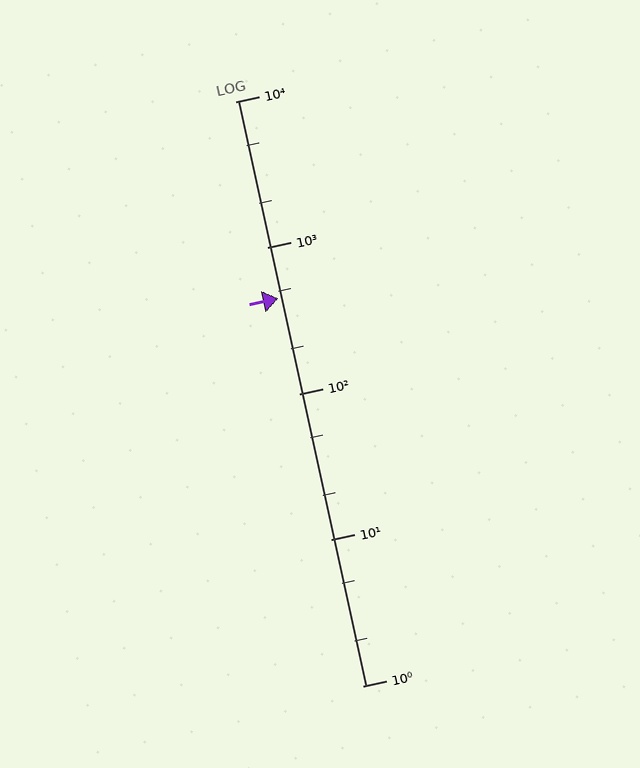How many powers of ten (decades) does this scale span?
The scale spans 4 decades, from 1 to 10000.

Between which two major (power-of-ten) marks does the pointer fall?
The pointer is between 100 and 1000.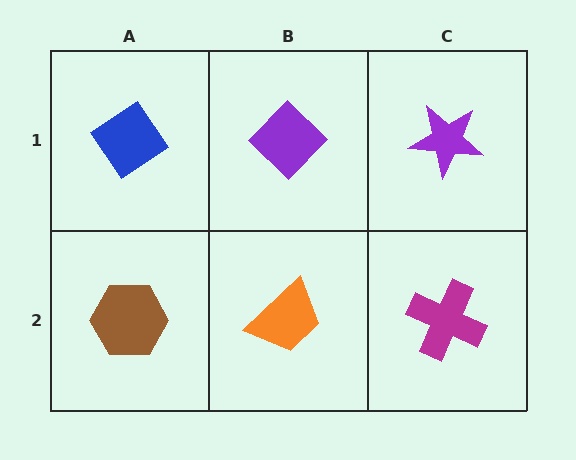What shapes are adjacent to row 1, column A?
A brown hexagon (row 2, column A), a purple diamond (row 1, column B).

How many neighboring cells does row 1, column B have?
3.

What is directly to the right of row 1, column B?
A purple star.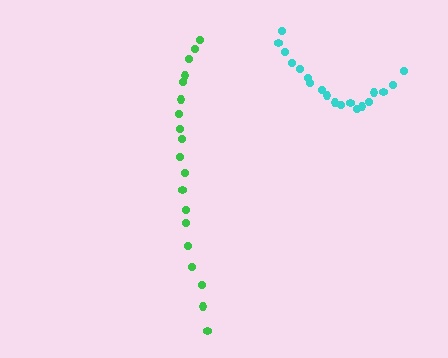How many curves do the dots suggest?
There are 2 distinct paths.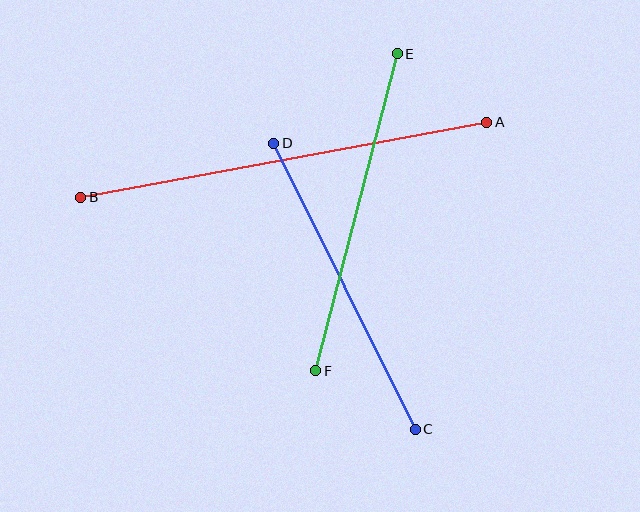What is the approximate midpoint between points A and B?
The midpoint is at approximately (284, 160) pixels.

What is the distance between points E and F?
The distance is approximately 327 pixels.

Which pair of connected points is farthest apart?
Points A and B are farthest apart.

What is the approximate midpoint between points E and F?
The midpoint is at approximately (356, 212) pixels.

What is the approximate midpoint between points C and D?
The midpoint is at approximately (345, 286) pixels.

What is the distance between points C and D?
The distance is approximately 319 pixels.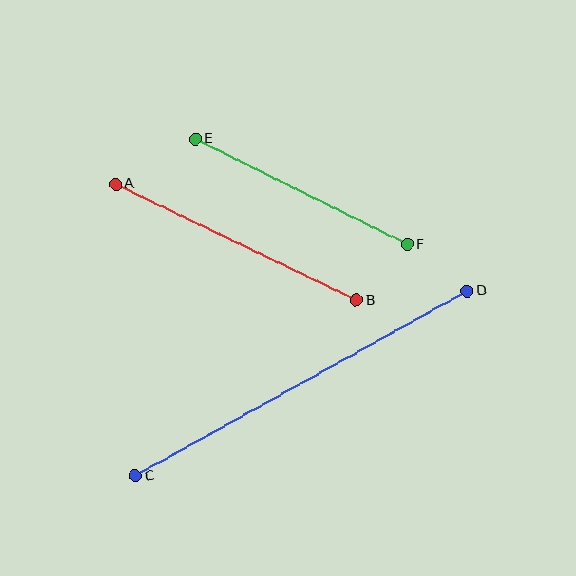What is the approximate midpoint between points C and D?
The midpoint is at approximately (301, 383) pixels.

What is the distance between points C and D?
The distance is approximately 380 pixels.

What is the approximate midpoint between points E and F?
The midpoint is at approximately (301, 192) pixels.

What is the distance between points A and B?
The distance is approximately 268 pixels.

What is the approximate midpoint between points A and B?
The midpoint is at approximately (236, 242) pixels.